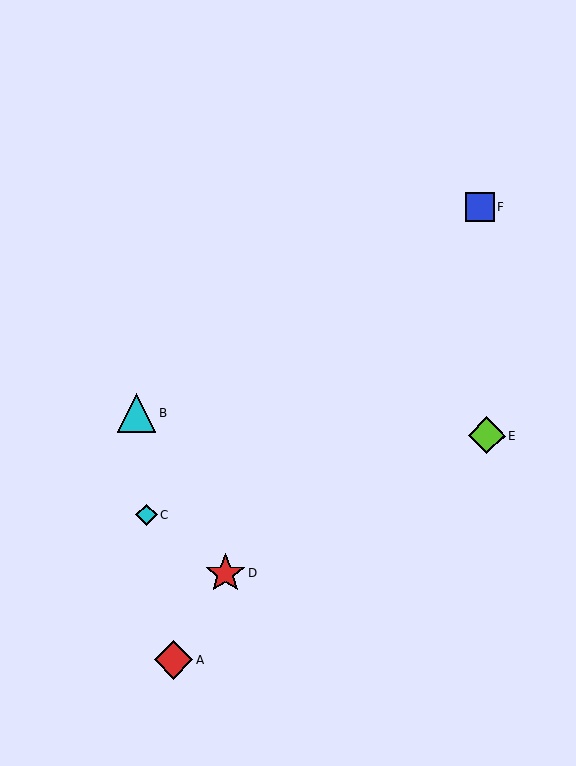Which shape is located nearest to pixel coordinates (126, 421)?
The cyan triangle (labeled B) at (136, 413) is nearest to that location.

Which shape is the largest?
The red star (labeled D) is the largest.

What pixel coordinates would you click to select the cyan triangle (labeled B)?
Click at (136, 413) to select the cyan triangle B.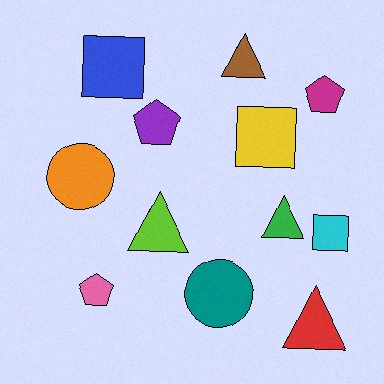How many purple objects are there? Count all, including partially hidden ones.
There is 1 purple object.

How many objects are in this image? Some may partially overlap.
There are 12 objects.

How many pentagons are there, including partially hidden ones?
There are 3 pentagons.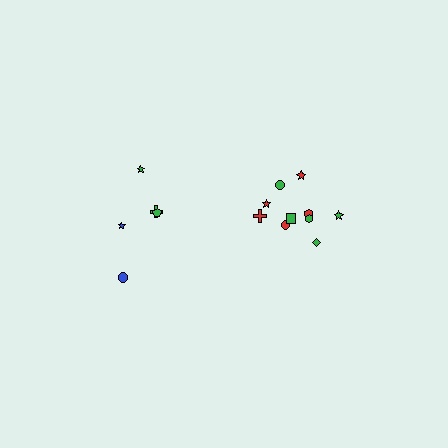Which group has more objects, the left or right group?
The right group.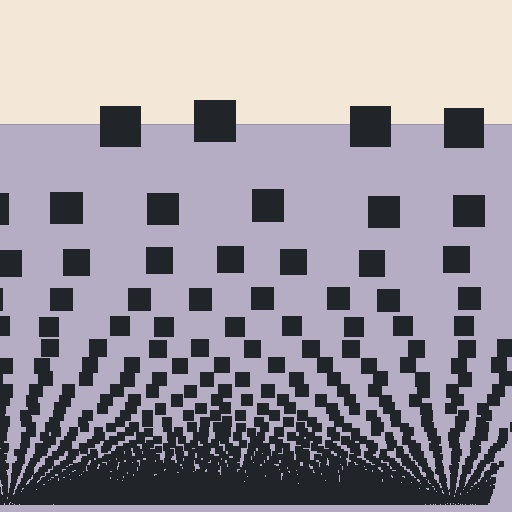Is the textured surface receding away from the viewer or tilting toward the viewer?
The surface appears to tilt toward the viewer. Texture elements get larger and sparser toward the top.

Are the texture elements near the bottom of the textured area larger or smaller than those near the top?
Smaller. The gradient is inverted — elements near the bottom are smaller and denser.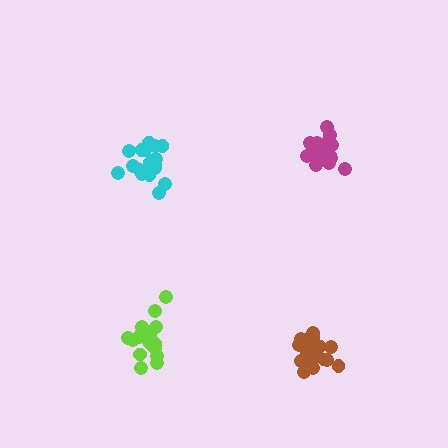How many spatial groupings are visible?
There are 4 spatial groupings.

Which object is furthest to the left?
The lime cluster is leftmost.